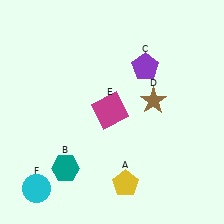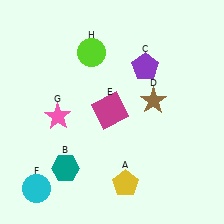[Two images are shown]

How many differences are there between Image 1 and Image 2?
There are 2 differences between the two images.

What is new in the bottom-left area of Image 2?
A pink star (G) was added in the bottom-left area of Image 2.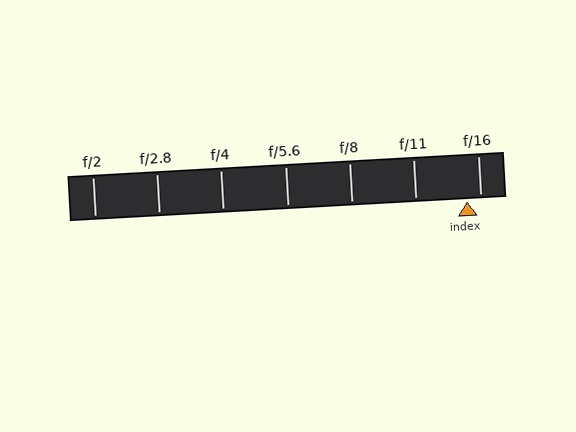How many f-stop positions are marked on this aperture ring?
There are 7 f-stop positions marked.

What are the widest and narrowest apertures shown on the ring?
The widest aperture shown is f/2 and the narrowest is f/16.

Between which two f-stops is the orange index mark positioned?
The index mark is between f/11 and f/16.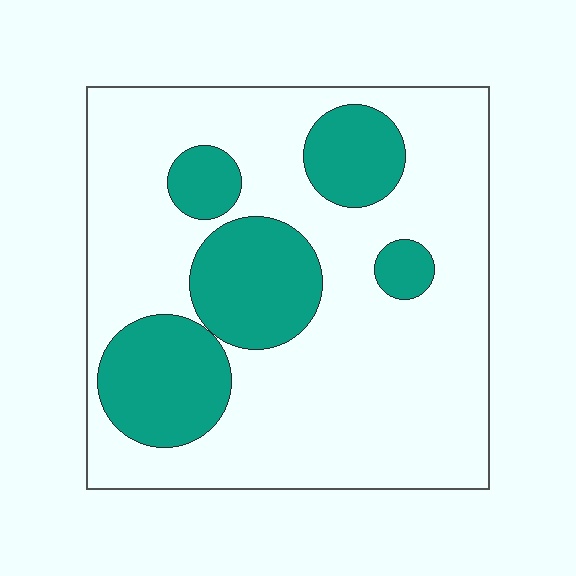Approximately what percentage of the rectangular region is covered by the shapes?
Approximately 25%.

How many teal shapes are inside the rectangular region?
5.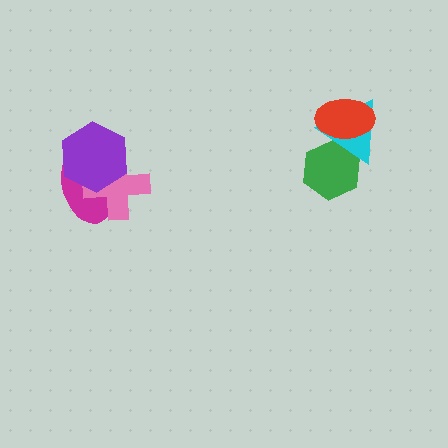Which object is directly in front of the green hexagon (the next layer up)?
The cyan triangle is directly in front of the green hexagon.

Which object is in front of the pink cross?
The purple hexagon is in front of the pink cross.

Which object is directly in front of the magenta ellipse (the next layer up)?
The pink cross is directly in front of the magenta ellipse.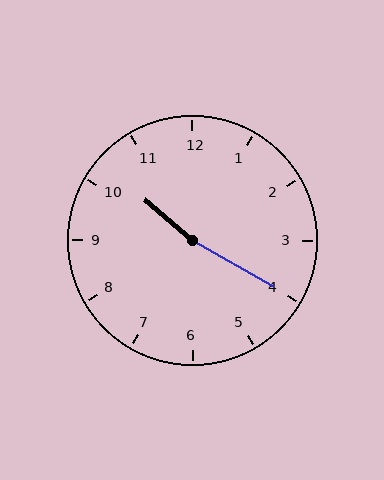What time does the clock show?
10:20.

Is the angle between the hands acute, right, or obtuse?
It is obtuse.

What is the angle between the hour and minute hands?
Approximately 170 degrees.